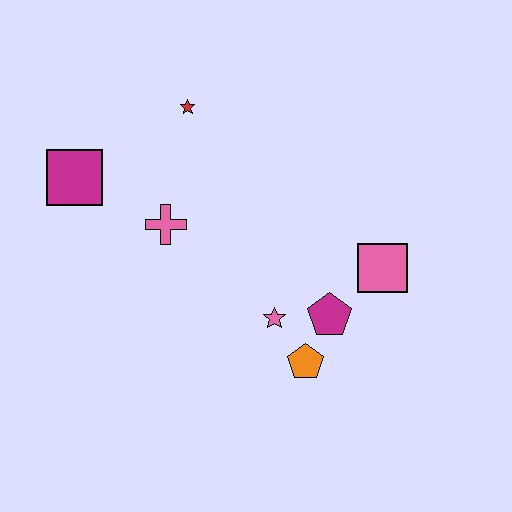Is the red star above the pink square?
Yes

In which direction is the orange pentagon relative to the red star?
The orange pentagon is below the red star.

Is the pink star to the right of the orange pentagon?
No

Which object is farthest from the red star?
The orange pentagon is farthest from the red star.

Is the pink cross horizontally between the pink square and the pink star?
No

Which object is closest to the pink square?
The magenta pentagon is closest to the pink square.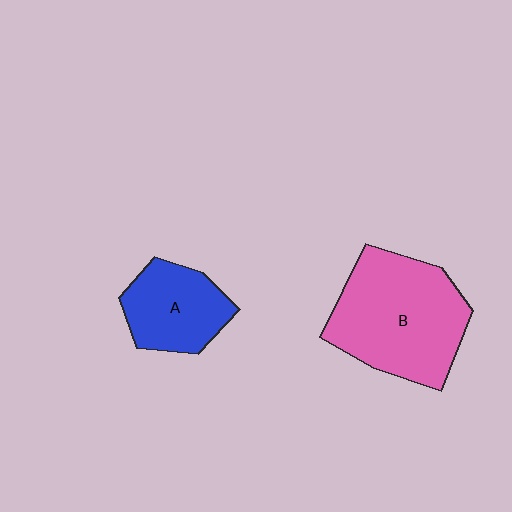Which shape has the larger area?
Shape B (pink).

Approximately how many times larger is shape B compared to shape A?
Approximately 1.8 times.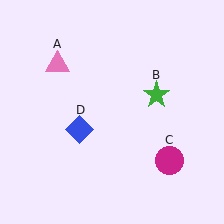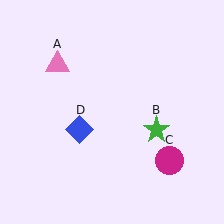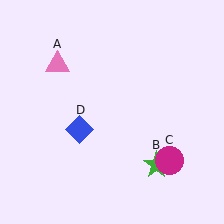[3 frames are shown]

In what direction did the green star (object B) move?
The green star (object B) moved down.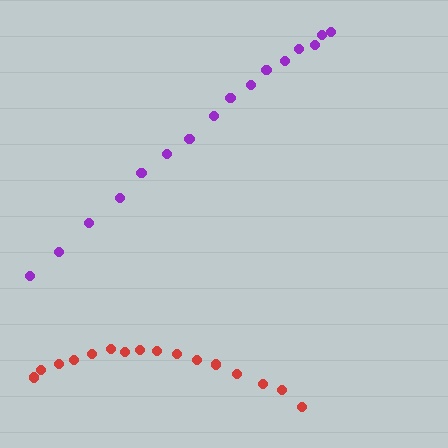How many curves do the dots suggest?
There are 2 distinct paths.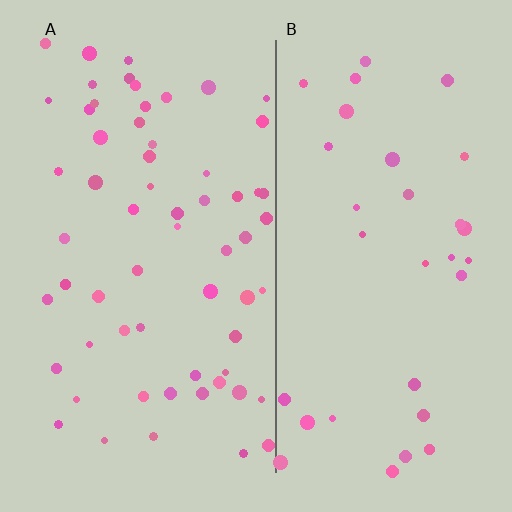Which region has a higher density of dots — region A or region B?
A (the left).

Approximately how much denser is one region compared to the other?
Approximately 1.9× — region A over region B.